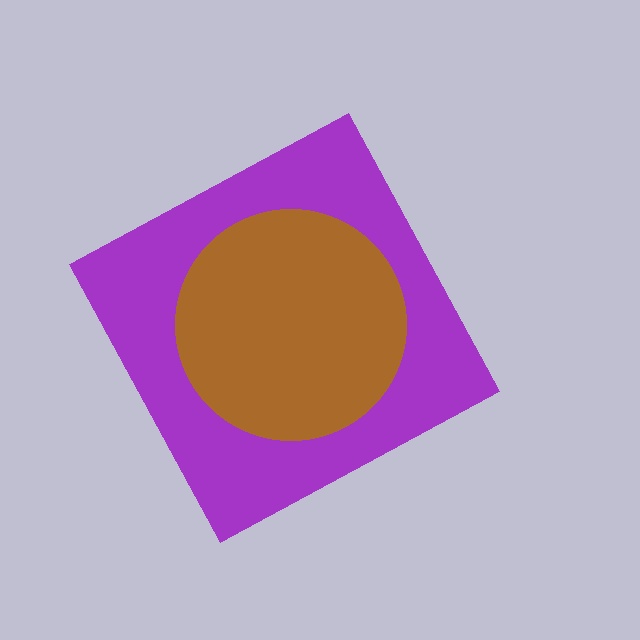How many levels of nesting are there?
2.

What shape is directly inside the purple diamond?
The brown circle.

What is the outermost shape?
The purple diamond.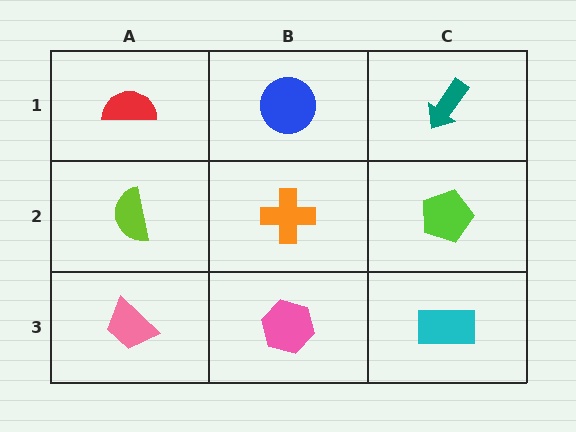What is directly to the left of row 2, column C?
An orange cross.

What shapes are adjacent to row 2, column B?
A blue circle (row 1, column B), a pink hexagon (row 3, column B), a lime semicircle (row 2, column A), a lime pentagon (row 2, column C).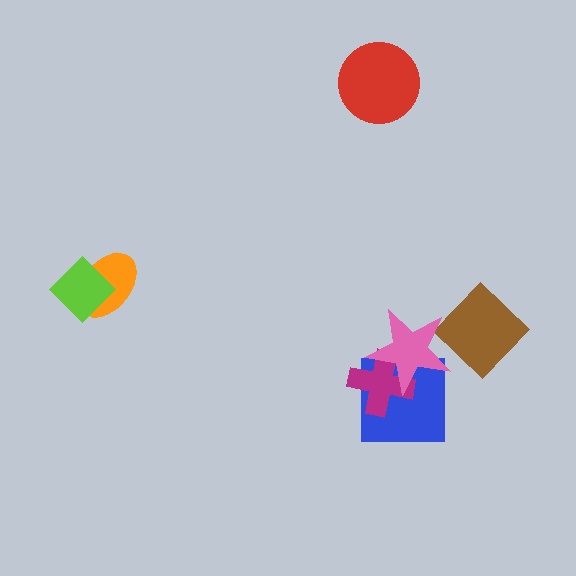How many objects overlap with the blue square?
2 objects overlap with the blue square.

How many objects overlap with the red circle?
0 objects overlap with the red circle.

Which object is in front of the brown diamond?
The pink star is in front of the brown diamond.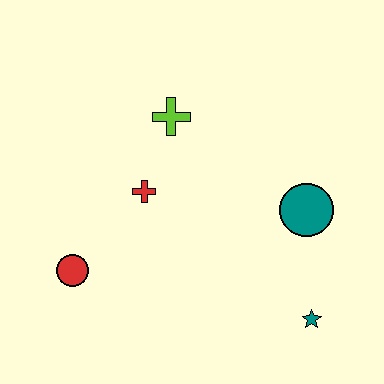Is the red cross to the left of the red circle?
No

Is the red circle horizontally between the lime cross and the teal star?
No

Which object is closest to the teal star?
The teal circle is closest to the teal star.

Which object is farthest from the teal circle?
The red circle is farthest from the teal circle.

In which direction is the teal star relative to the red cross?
The teal star is to the right of the red cross.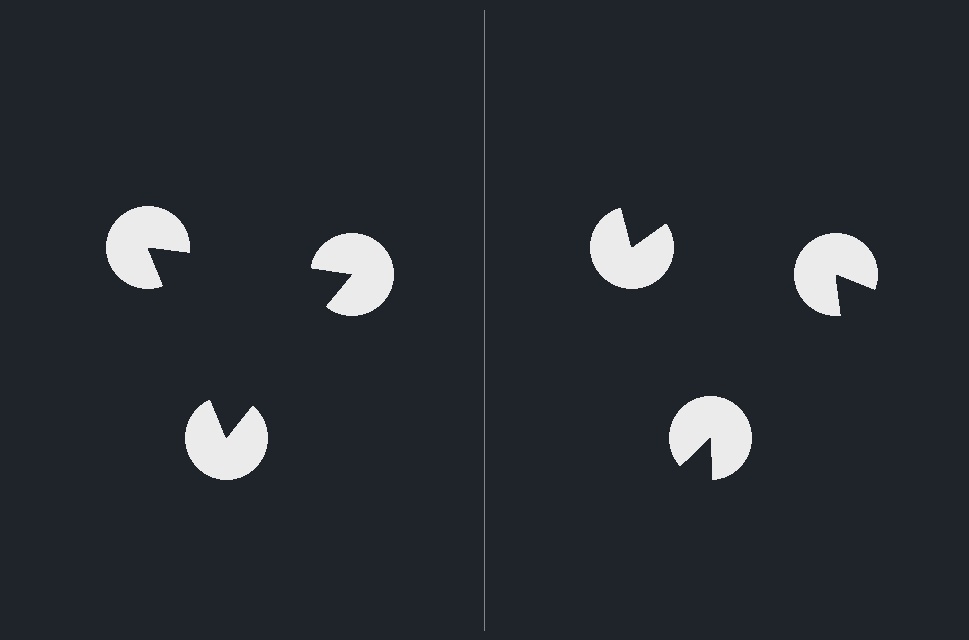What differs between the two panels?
The pac-man discs are positioned identically on both sides; only the wedge orientations differ. On the left they align to a triangle; on the right they are misaligned.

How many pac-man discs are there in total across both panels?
6 — 3 on each side.